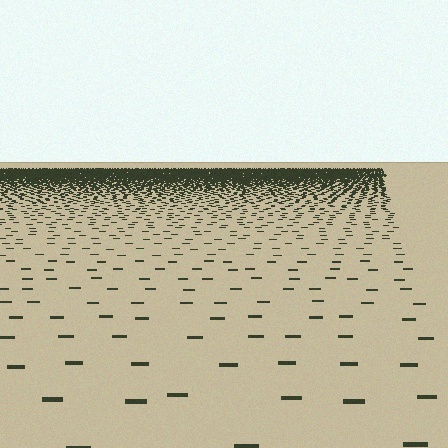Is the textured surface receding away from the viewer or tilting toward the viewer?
The surface is receding away from the viewer. Texture elements get smaller and denser toward the top.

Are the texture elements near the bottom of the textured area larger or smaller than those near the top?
Larger. Near the bottom, elements are closer to the viewer and appear at a bigger on-screen size.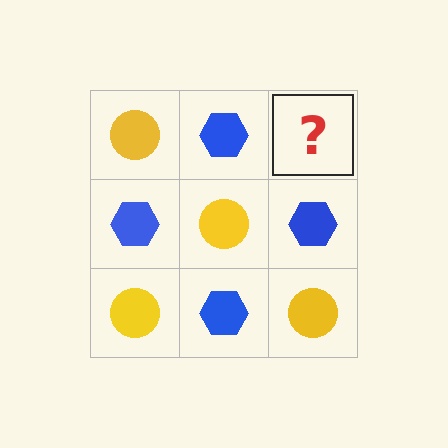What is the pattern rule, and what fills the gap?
The rule is that it alternates yellow circle and blue hexagon in a checkerboard pattern. The gap should be filled with a yellow circle.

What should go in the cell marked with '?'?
The missing cell should contain a yellow circle.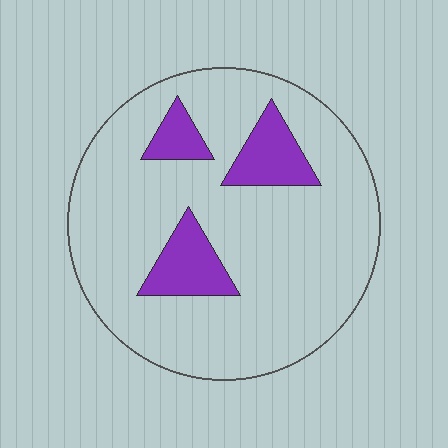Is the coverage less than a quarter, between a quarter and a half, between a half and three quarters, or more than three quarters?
Less than a quarter.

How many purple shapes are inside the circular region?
3.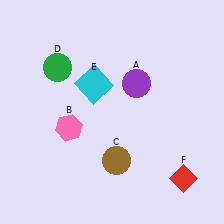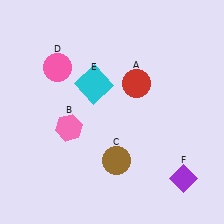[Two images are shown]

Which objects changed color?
A changed from purple to red. D changed from green to pink. F changed from red to purple.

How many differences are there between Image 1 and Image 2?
There are 3 differences between the two images.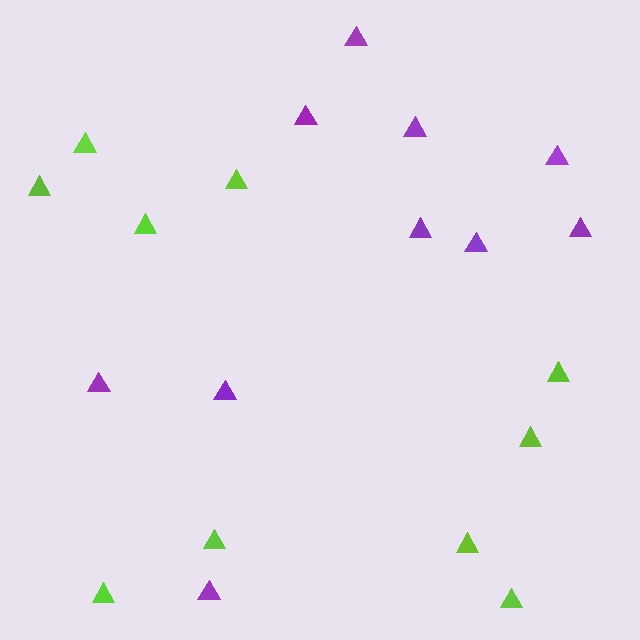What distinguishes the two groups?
There are 2 groups: one group of purple triangles (10) and one group of lime triangles (10).